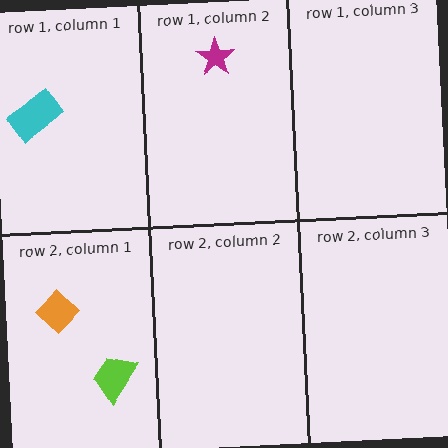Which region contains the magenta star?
The row 1, column 2 region.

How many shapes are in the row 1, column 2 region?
1.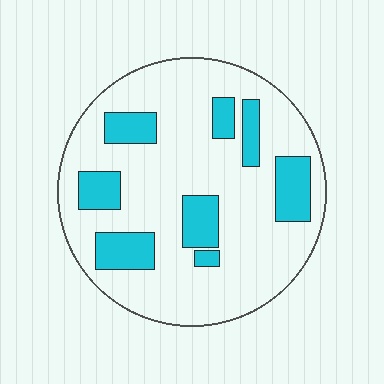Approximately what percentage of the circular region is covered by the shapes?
Approximately 20%.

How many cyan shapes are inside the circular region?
8.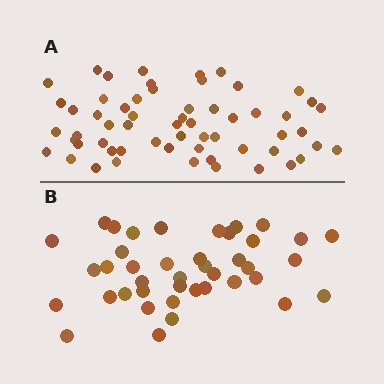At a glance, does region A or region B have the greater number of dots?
Region A (the top region) has more dots.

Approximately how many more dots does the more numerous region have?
Region A has approximately 20 more dots than region B.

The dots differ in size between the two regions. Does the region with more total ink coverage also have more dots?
No. Region B has more total ink coverage because its dots are larger, but region A actually contains more individual dots. Total area can be misleading — the number of items is what matters here.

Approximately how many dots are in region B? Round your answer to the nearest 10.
About 40 dots. (The exact count is 41, which rounds to 40.)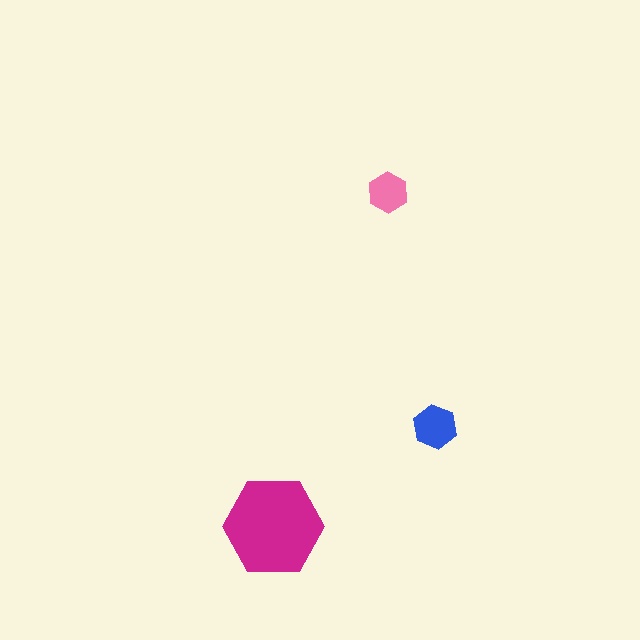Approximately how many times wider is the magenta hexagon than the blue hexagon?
About 2.5 times wider.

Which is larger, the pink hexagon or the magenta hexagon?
The magenta one.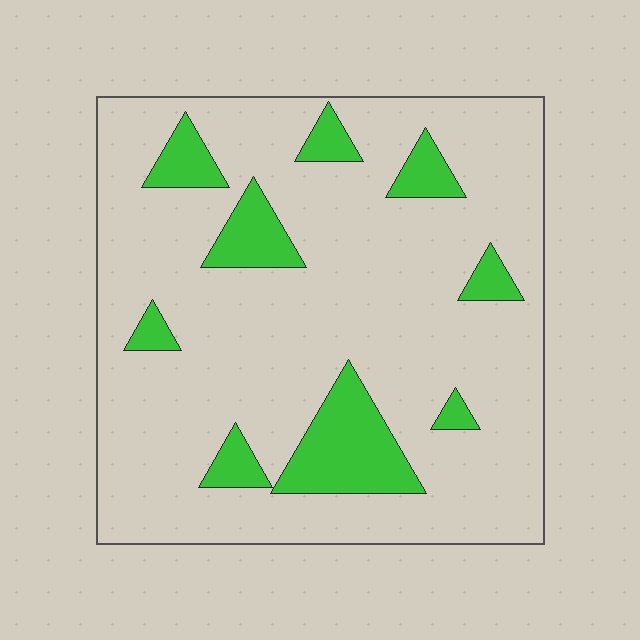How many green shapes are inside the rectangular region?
9.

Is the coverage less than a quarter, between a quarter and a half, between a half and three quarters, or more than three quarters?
Less than a quarter.